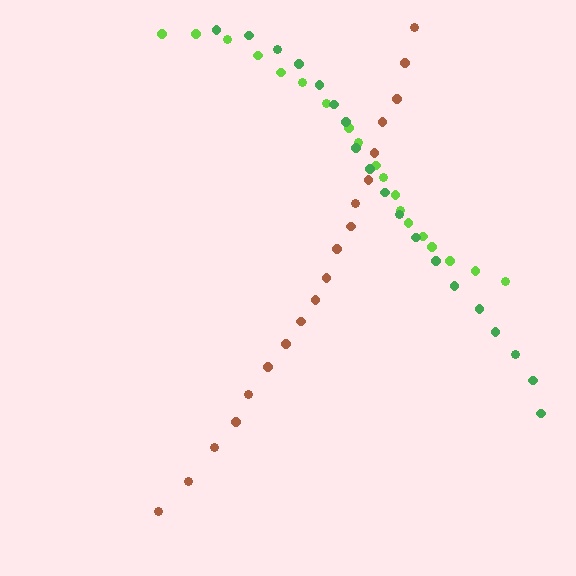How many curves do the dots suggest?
There are 3 distinct paths.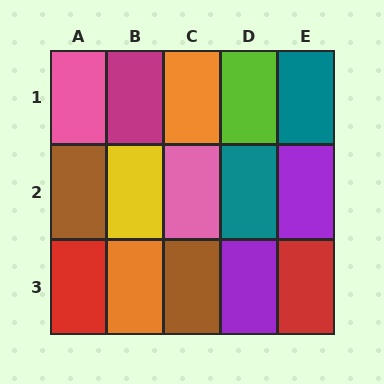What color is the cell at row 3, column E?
Red.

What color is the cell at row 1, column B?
Magenta.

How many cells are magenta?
1 cell is magenta.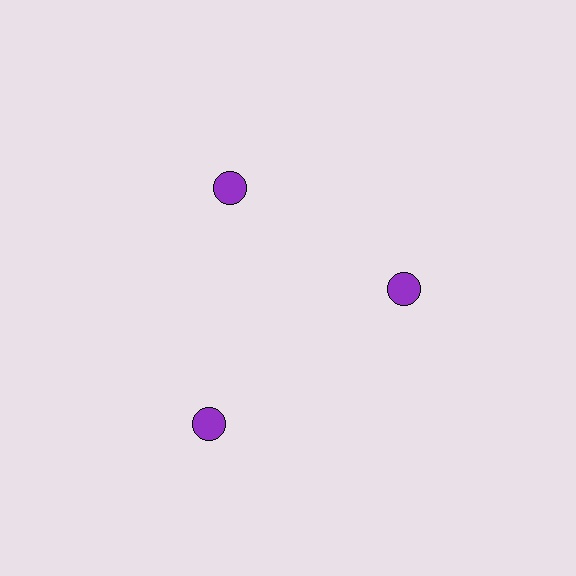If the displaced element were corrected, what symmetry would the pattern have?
It would have 3-fold rotational symmetry — the pattern would map onto itself every 120 degrees.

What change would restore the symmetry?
The symmetry would be restored by moving it inward, back onto the ring so that all 3 circles sit at equal angles and equal distance from the center.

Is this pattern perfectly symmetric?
No. The 3 purple circles are arranged in a ring, but one element near the 7 o'clock position is pushed outward from the center, breaking the 3-fold rotational symmetry.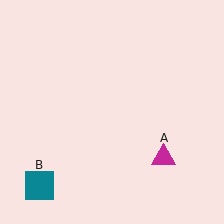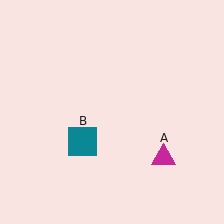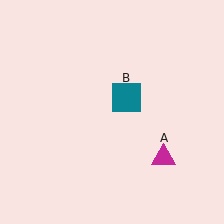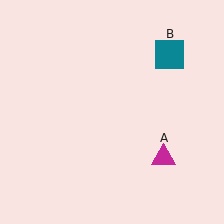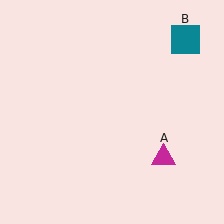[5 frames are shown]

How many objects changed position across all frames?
1 object changed position: teal square (object B).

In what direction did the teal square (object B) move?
The teal square (object B) moved up and to the right.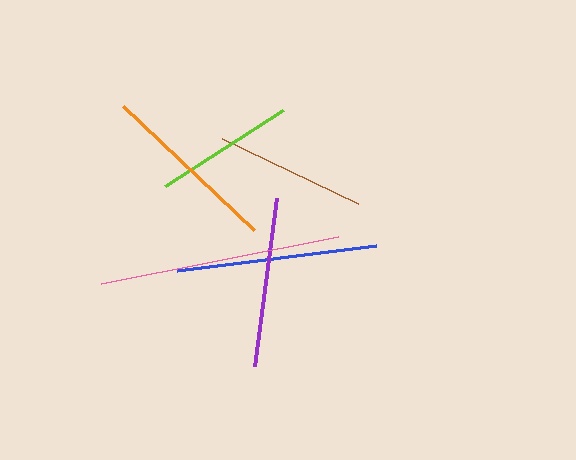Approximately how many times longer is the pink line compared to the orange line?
The pink line is approximately 1.3 times the length of the orange line.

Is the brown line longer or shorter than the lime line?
The brown line is longer than the lime line.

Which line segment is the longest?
The pink line is the longest at approximately 241 pixels.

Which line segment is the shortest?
The lime line is the shortest at approximately 141 pixels.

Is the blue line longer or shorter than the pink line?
The pink line is longer than the blue line.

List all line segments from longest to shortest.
From longest to shortest: pink, blue, orange, purple, brown, lime.